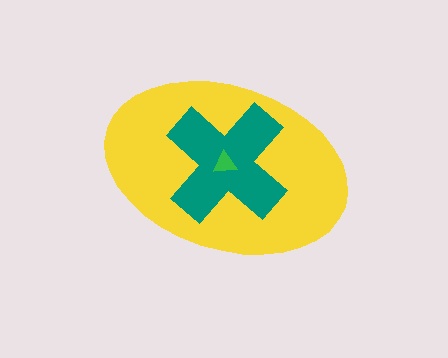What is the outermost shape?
The yellow ellipse.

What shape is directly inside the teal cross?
The green triangle.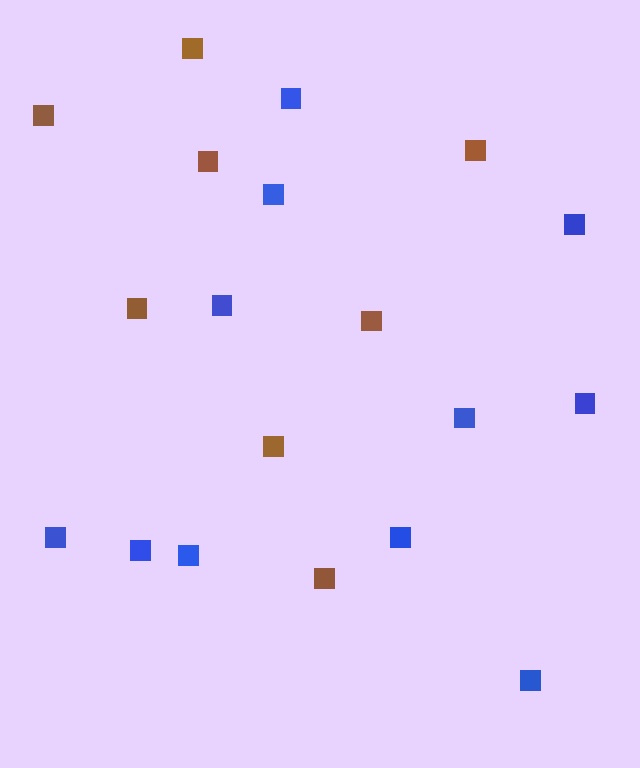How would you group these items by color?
There are 2 groups: one group of brown squares (8) and one group of blue squares (11).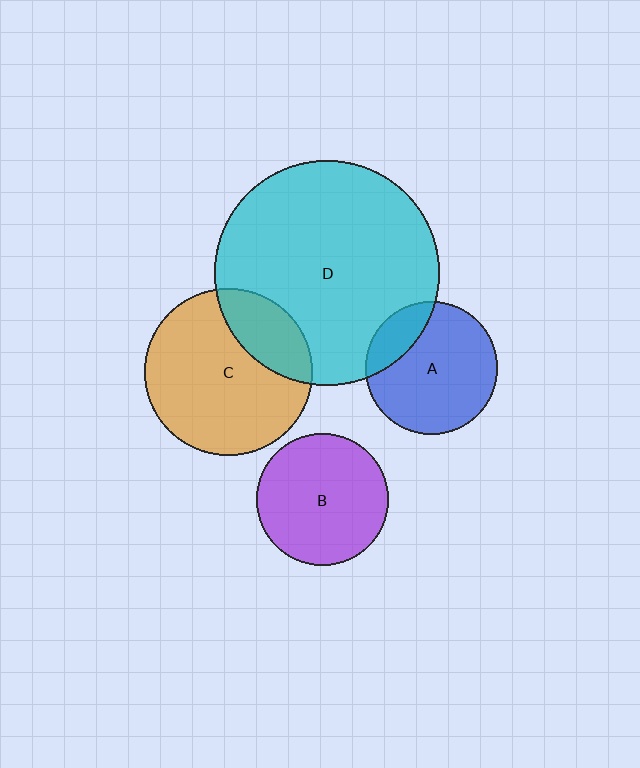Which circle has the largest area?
Circle D (cyan).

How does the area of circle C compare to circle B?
Approximately 1.6 times.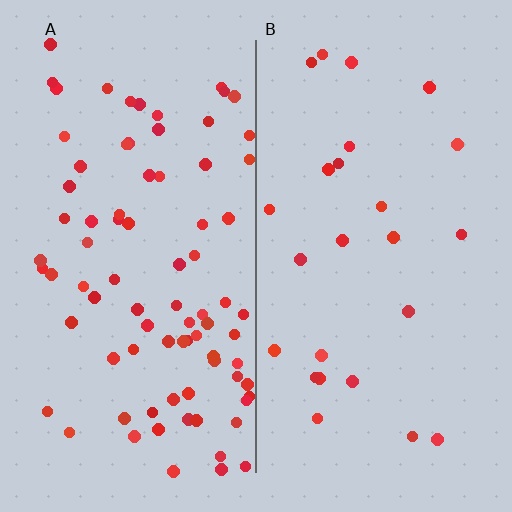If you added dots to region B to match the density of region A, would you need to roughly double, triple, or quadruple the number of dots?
Approximately triple.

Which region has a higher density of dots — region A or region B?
A (the left).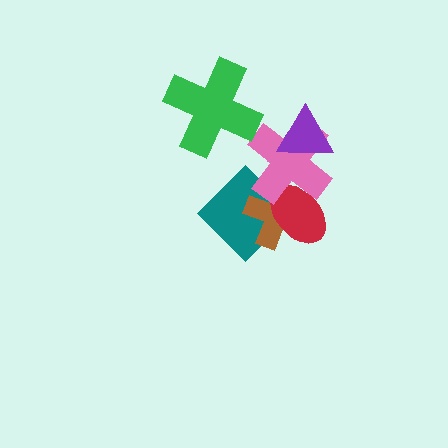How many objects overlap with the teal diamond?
3 objects overlap with the teal diamond.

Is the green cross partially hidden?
No, no other shape covers it.